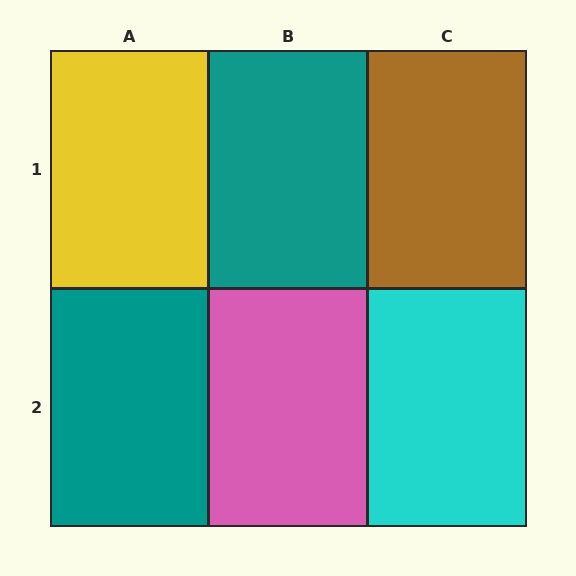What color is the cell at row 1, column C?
Brown.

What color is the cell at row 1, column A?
Yellow.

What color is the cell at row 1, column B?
Teal.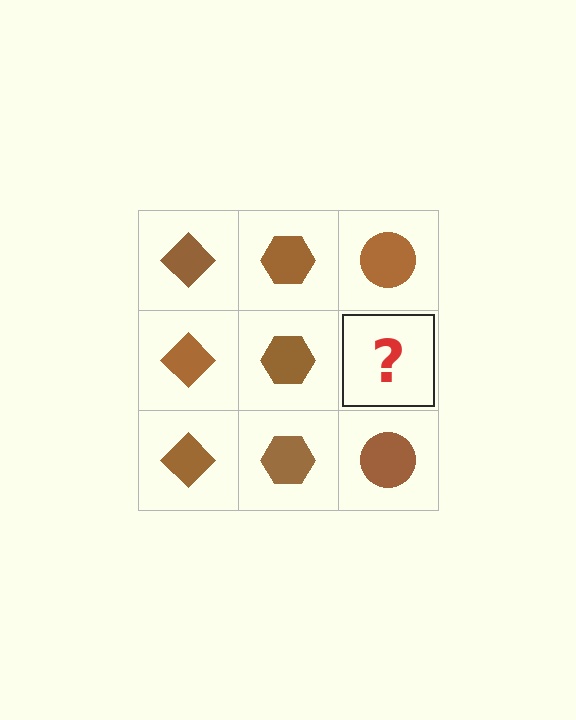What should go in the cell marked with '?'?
The missing cell should contain a brown circle.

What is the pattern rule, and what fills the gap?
The rule is that each column has a consistent shape. The gap should be filled with a brown circle.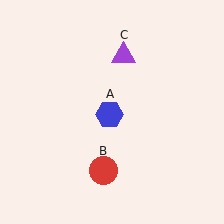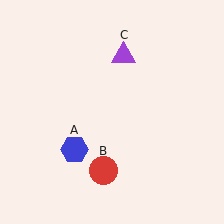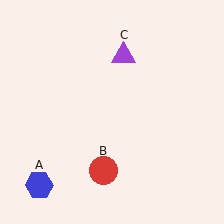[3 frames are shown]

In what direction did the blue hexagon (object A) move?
The blue hexagon (object A) moved down and to the left.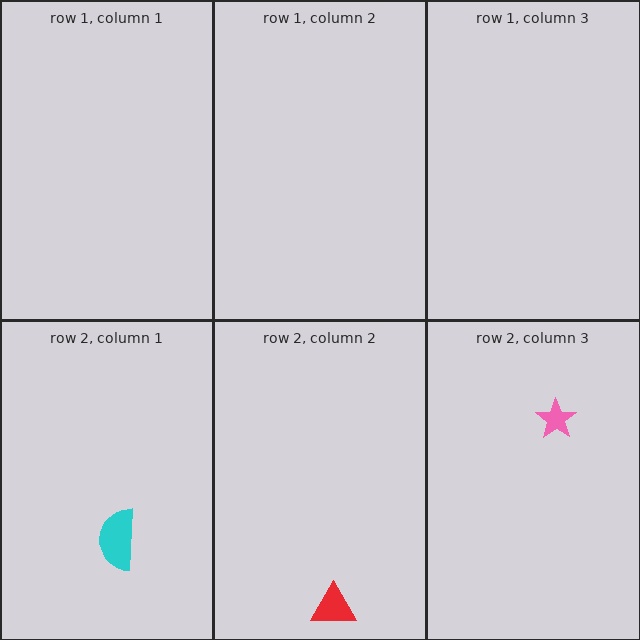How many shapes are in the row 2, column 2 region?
1.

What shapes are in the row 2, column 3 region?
The pink star.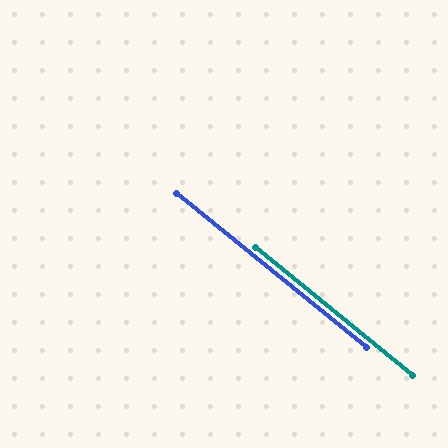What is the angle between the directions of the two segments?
Approximately 0 degrees.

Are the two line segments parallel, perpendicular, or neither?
Parallel — their directions differ by only 0.1°.